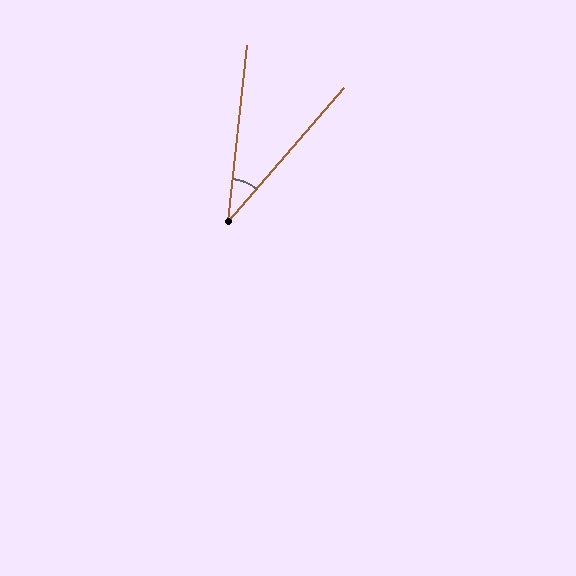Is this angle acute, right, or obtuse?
It is acute.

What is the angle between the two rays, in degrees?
Approximately 35 degrees.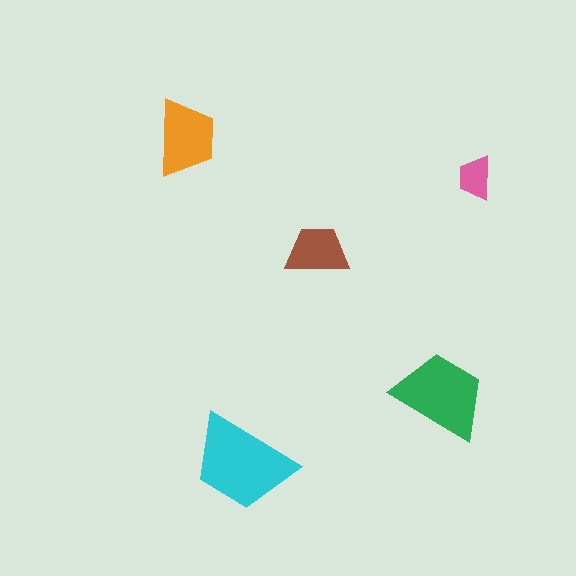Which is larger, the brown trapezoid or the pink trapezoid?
The brown one.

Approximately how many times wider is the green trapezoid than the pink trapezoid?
About 2 times wider.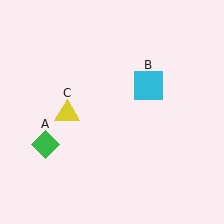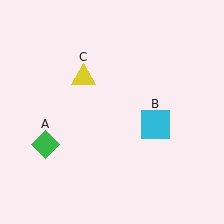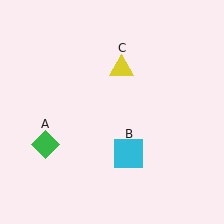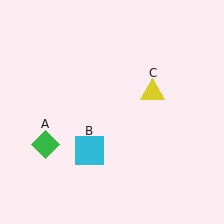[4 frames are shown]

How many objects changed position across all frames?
2 objects changed position: cyan square (object B), yellow triangle (object C).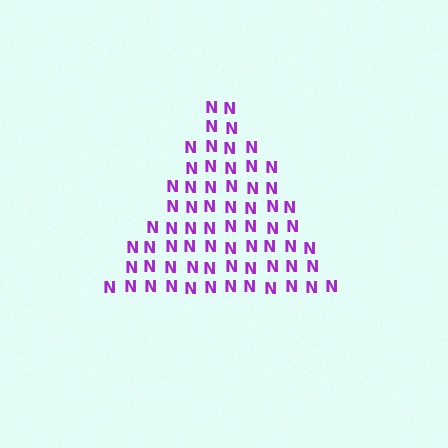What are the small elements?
The small elements are letter N's.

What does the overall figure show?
The overall figure shows a triangle.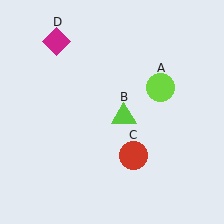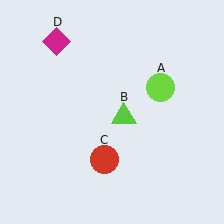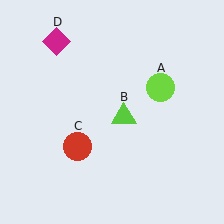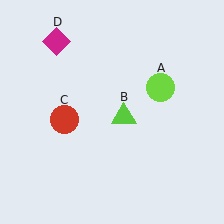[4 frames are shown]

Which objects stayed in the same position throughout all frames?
Lime circle (object A) and lime triangle (object B) and magenta diamond (object D) remained stationary.